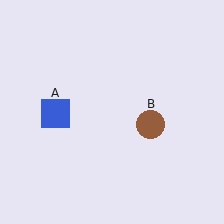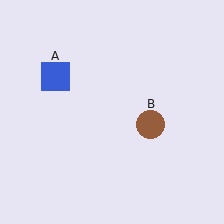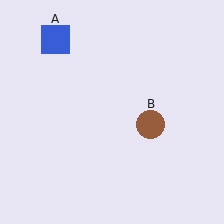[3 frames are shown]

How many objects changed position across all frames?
1 object changed position: blue square (object A).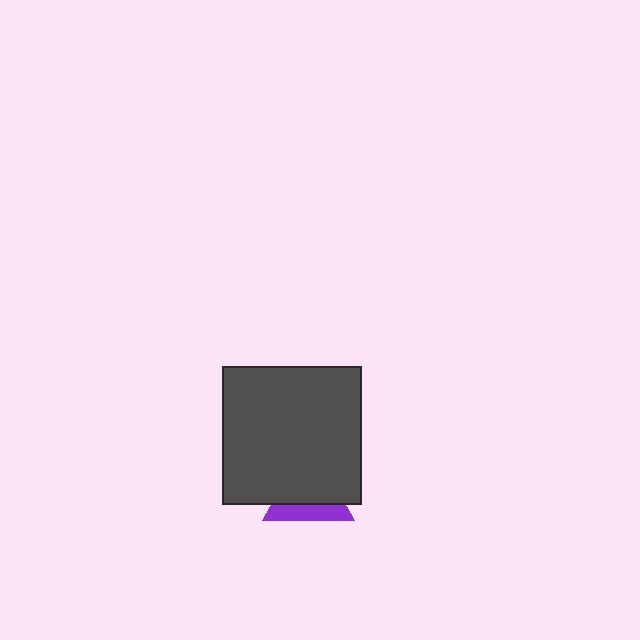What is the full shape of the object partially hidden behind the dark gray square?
The partially hidden object is a purple triangle.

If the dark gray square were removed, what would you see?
You would see the complete purple triangle.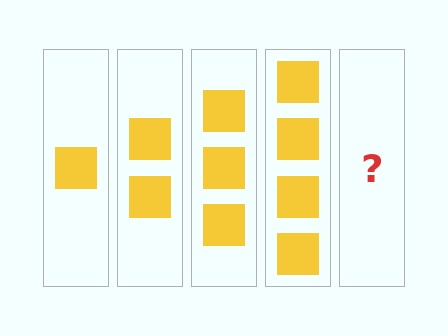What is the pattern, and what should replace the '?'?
The pattern is that each step adds one more square. The '?' should be 5 squares.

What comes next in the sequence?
The next element should be 5 squares.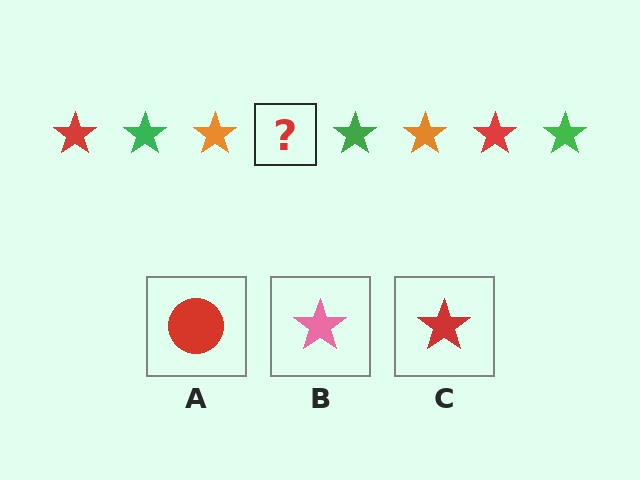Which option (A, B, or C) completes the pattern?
C.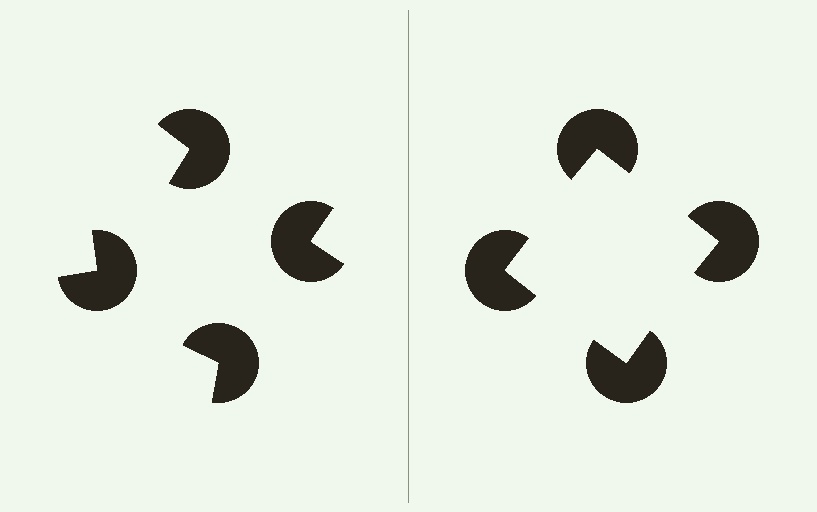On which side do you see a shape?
An illusory square appears on the right side. On the left side the wedge cuts are rotated, so no coherent shape forms.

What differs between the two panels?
The pac-man discs are positioned identically on both sides; only the wedge orientations differ. On the right they align to a square; on the left they are misaligned.